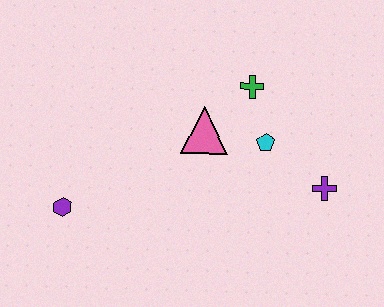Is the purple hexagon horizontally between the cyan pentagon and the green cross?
No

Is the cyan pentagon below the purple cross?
No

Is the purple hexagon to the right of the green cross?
No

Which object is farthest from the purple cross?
The purple hexagon is farthest from the purple cross.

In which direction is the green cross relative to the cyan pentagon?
The green cross is above the cyan pentagon.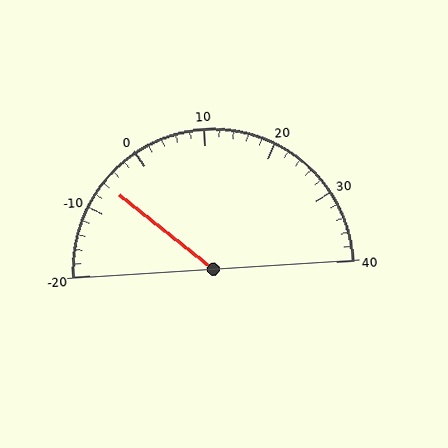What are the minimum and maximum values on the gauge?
The gauge ranges from -20 to 40.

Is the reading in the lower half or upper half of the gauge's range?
The reading is in the lower half of the range (-20 to 40).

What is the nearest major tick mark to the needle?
The nearest major tick mark is -10.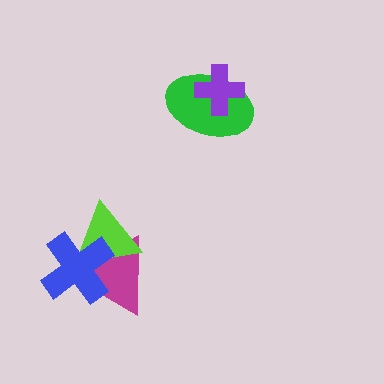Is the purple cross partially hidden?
No, no other shape covers it.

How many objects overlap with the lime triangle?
2 objects overlap with the lime triangle.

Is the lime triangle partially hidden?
Yes, it is partially covered by another shape.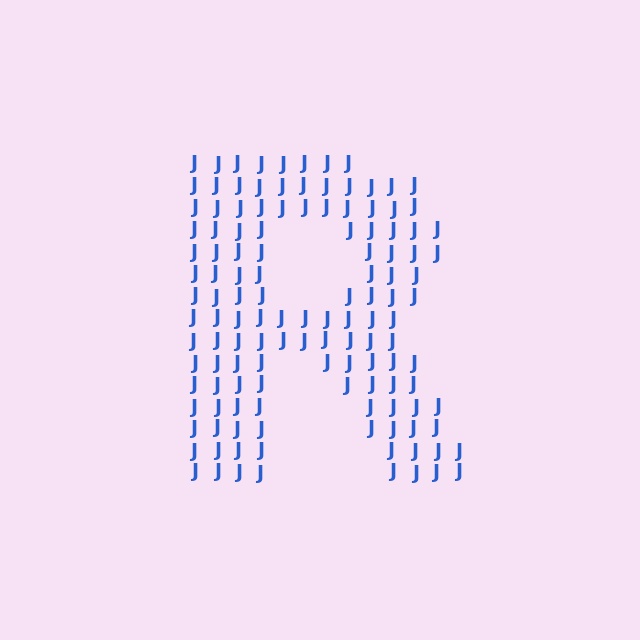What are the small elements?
The small elements are letter J's.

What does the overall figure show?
The overall figure shows the letter R.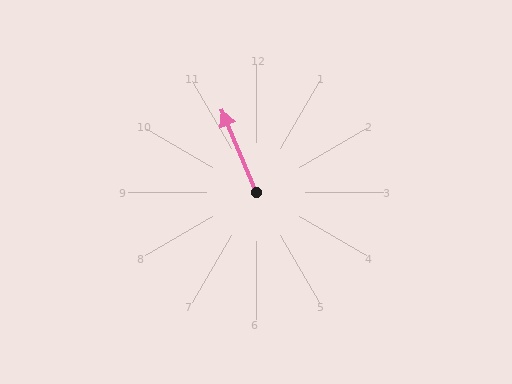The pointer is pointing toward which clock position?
Roughly 11 o'clock.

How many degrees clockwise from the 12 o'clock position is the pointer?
Approximately 337 degrees.